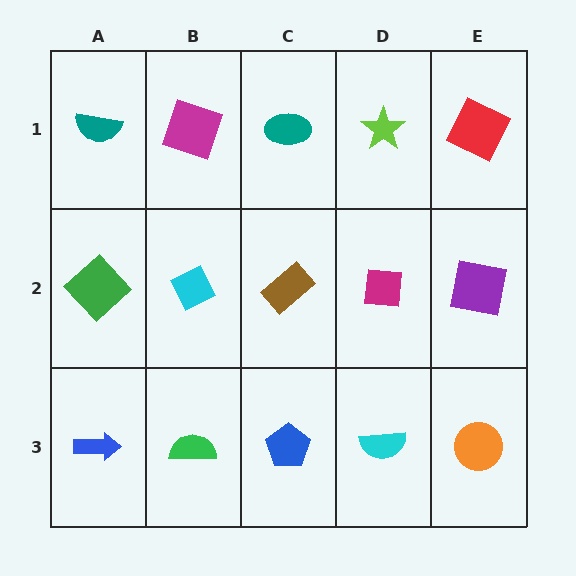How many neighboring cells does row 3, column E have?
2.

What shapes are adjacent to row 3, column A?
A green diamond (row 2, column A), a green semicircle (row 3, column B).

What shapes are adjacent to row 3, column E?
A purple square (row 2, column E), a cyan semicircle (row 3, column D).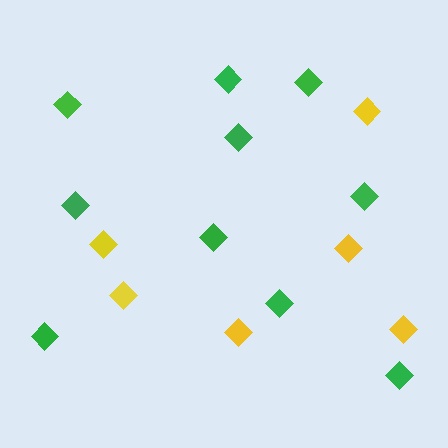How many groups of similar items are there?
There are 2 groups: one group of green diamonds (10) and one group of yellow diamonds (6).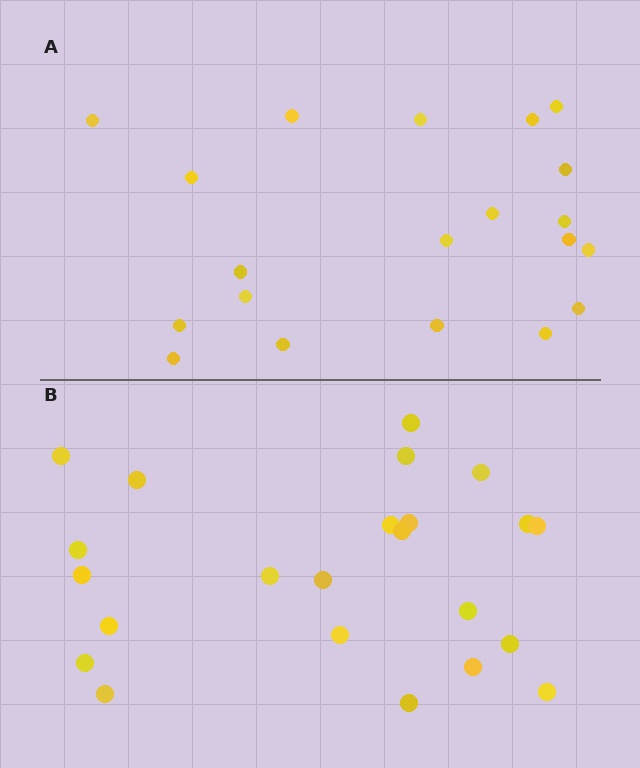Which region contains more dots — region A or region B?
Region B (the bottom region) has more dots.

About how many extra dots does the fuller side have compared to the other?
Region B has just a few more — roughly 2 or 3 more dots than region A.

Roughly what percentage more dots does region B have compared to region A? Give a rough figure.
About 15% more.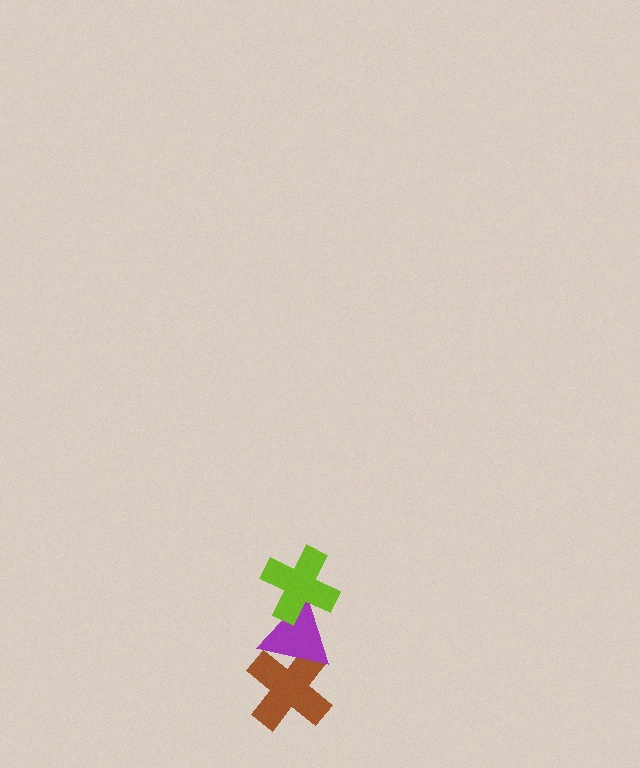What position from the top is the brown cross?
The brown cross is 3rd from the top.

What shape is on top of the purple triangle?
The lime cross is on top of the purple triangle.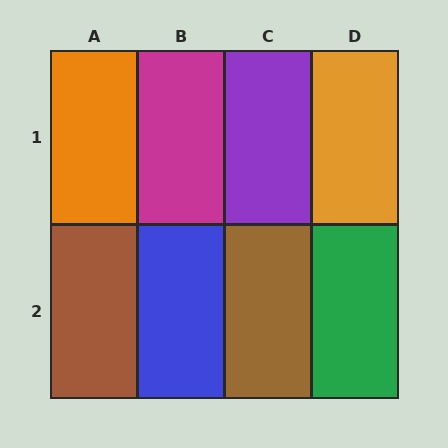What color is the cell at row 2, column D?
Green.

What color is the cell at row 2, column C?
Brown.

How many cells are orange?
2 cells are orange.